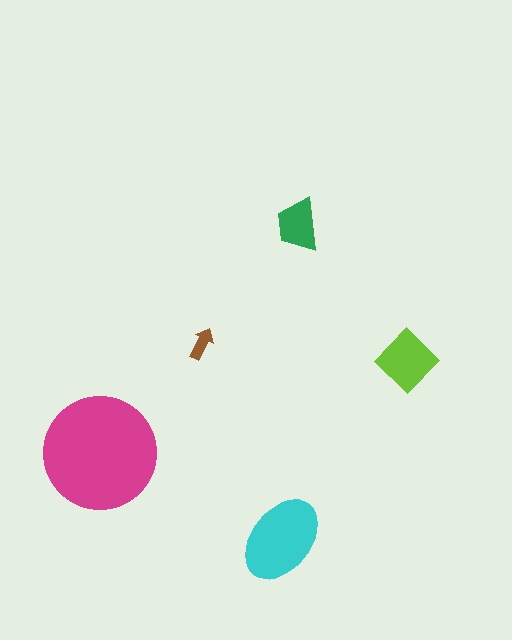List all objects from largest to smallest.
The magenta circle, the cyan ellipse, the lime diamond, the green trapezoid, the brown arrow.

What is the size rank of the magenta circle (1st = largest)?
1st.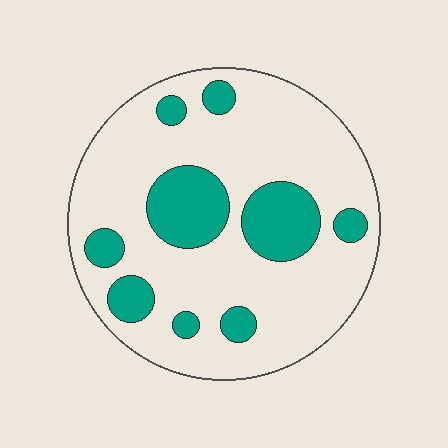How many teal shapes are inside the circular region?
9.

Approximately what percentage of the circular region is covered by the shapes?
Approximately 25%.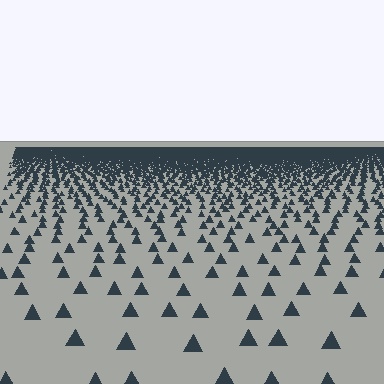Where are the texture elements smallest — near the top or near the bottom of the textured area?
Near the top.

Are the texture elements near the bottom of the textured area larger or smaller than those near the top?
Larger. Near the bottom, elements are closer to the viewer and appear at a bigger on-screen size.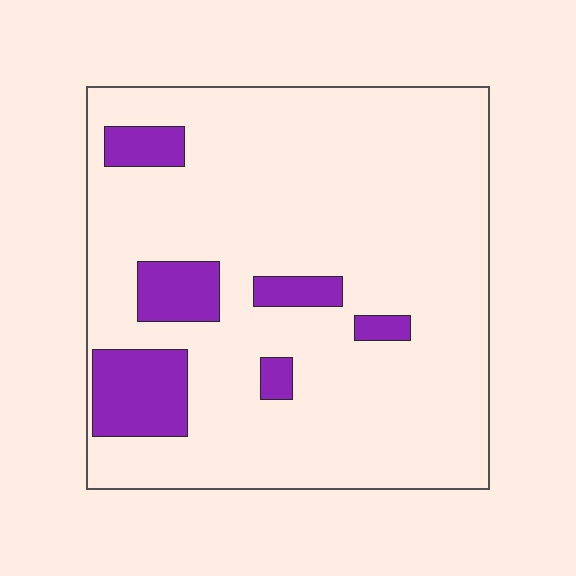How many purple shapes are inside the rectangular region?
6.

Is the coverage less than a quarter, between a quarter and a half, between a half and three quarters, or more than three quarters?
Less than a quarter.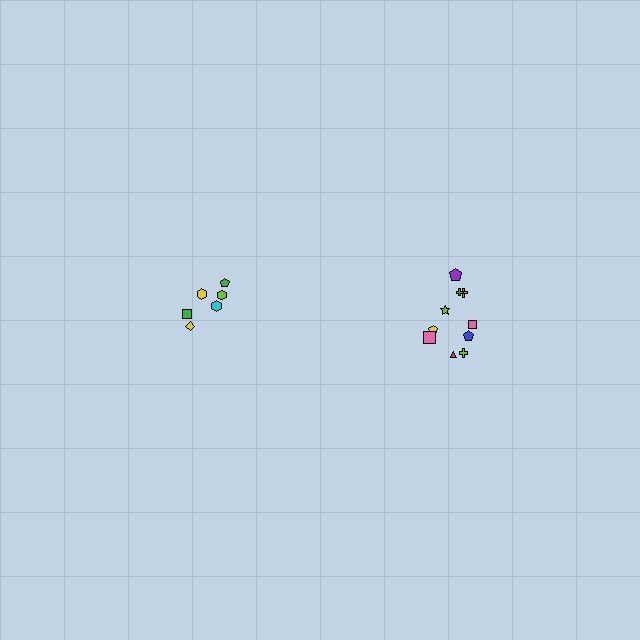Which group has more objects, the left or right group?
The right group.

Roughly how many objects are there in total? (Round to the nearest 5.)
Roughly 15 objects in total.